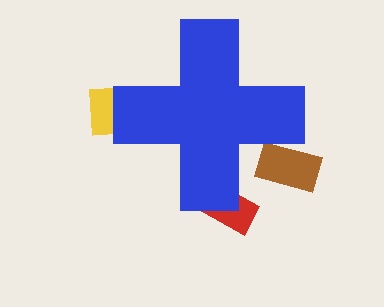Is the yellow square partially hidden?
Yes, the yellow square is partially hidden behind the blue cross.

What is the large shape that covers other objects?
A blue cross.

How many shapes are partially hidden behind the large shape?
3 shapes are partially hidden.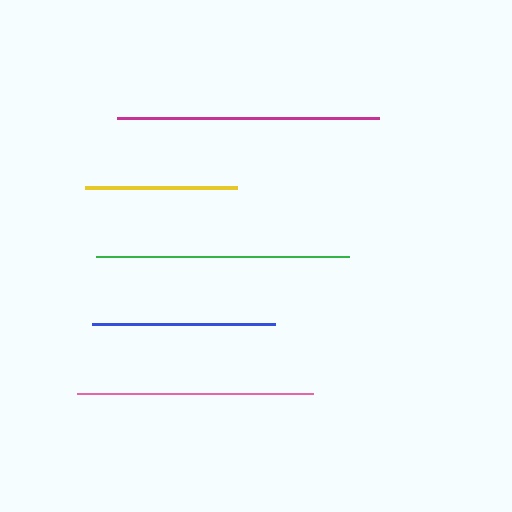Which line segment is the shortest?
The yellow line is the shortest at approximately 152 pixels.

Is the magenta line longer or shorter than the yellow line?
The magenta line is longer than the yellow line.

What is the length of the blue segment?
The blue segment is approximately 184 pixels long.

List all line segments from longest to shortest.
From longest to shortest: magenta, green, pink, blue, yellow.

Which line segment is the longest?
The magenta line is the longest at approximately 263 pixels.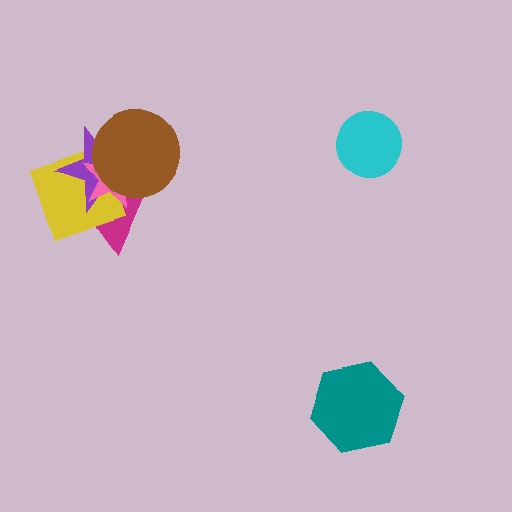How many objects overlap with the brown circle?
4 objects overlap with the brown circle.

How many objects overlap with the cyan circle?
0 objects overlap with the cyan circle.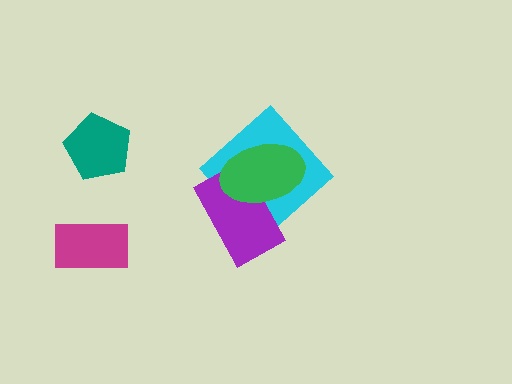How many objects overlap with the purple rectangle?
2 objects overlap with the purple rectangle.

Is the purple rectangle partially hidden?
Yes, it is partially covered by another shape.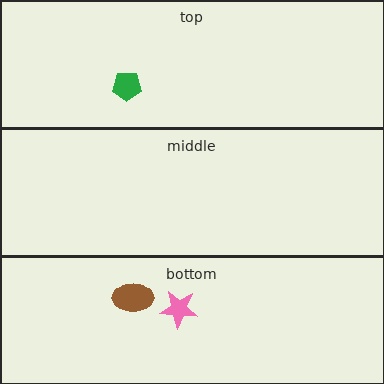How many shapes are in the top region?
1.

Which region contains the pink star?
The bottom region.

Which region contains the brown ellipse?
The bottom region.